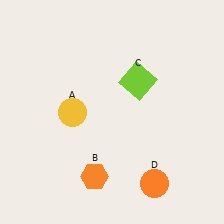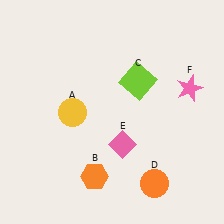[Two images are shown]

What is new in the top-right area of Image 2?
A pink star (F) was added in the top-right area of Image 2.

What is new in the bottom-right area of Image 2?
A pink diamond (E) was added in the bottom-right area of Image 2.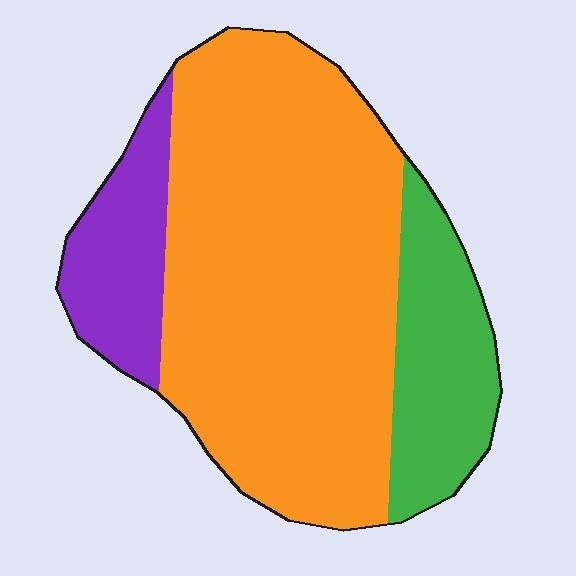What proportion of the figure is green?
Green covers around 20% of the figure.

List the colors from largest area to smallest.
From largest to smallest: orange, green, purple.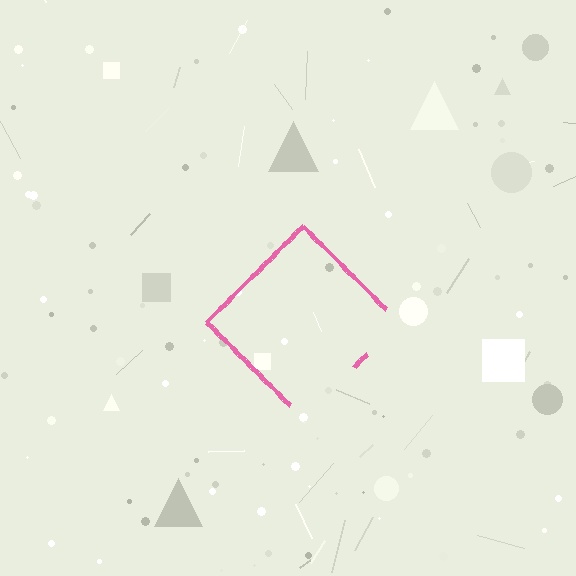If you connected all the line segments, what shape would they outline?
They would outline a diamond.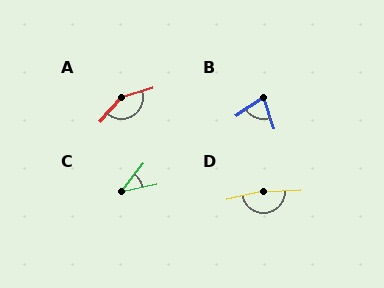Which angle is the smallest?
C, at approximately 40 degrees.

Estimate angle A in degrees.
Approximately 148 degrees.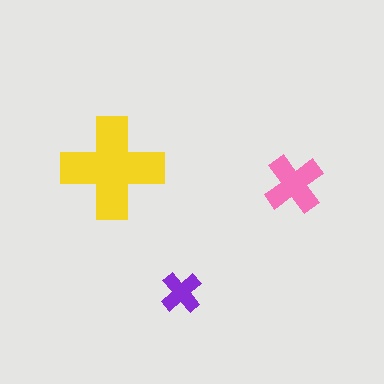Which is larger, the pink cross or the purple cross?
The pink one.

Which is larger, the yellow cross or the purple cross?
The yellow one.